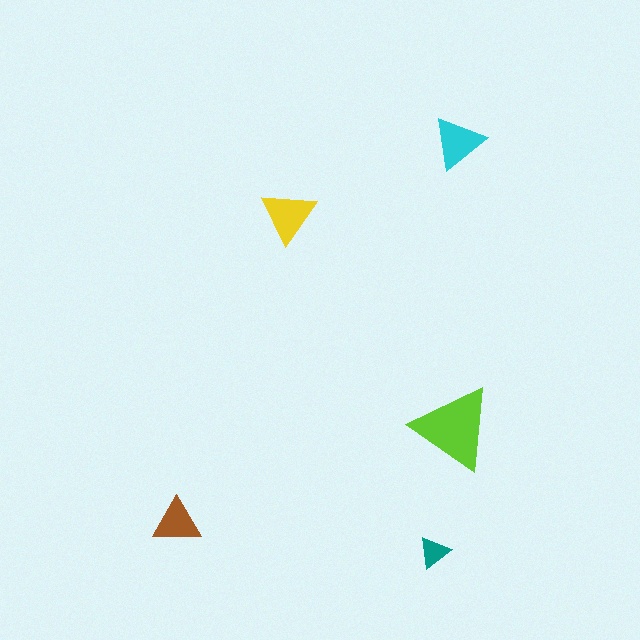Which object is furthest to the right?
The cyan triangle is rightmost.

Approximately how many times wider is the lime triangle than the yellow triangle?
About 1.5 times wider.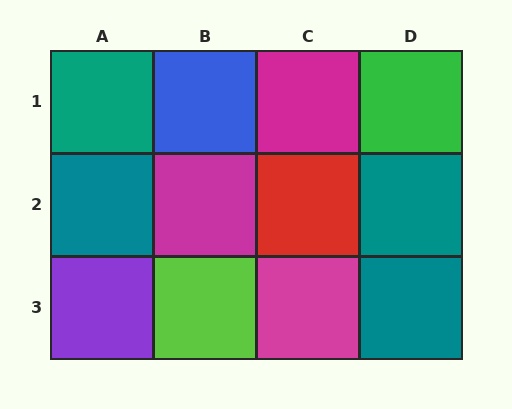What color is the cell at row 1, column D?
Green.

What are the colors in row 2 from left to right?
Teal, magenta, red, teal.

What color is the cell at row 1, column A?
Teal.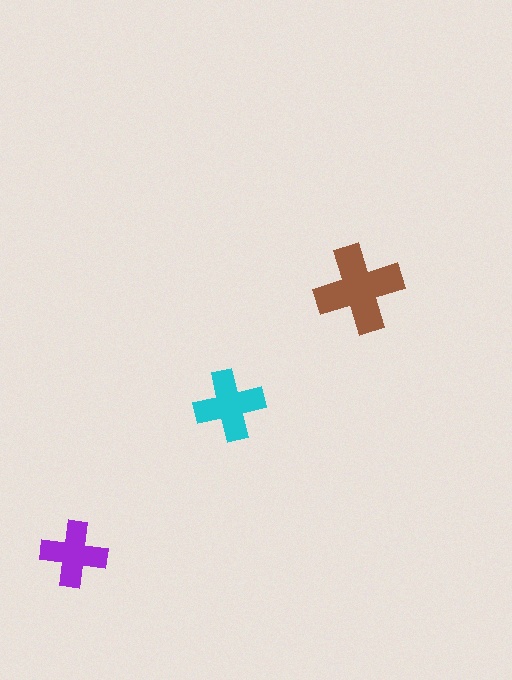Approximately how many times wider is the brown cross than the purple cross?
About 1.5 times wider.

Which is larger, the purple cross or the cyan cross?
The cyan one.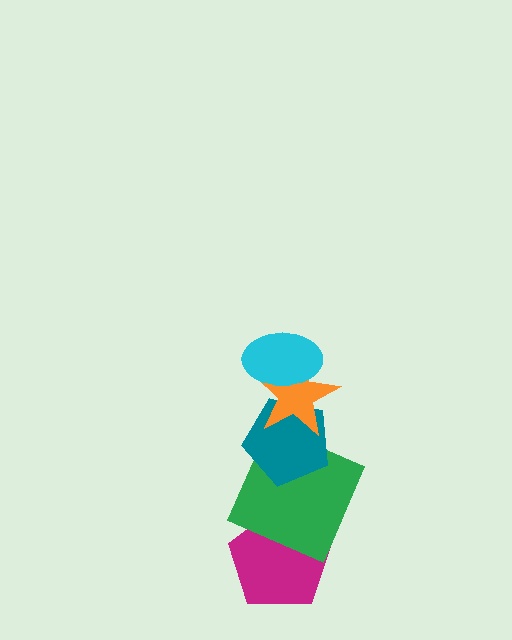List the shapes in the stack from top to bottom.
From top to bottom: the cyan ellipse, the orange star, the teal pentagon, the green square, the magenta pentagon.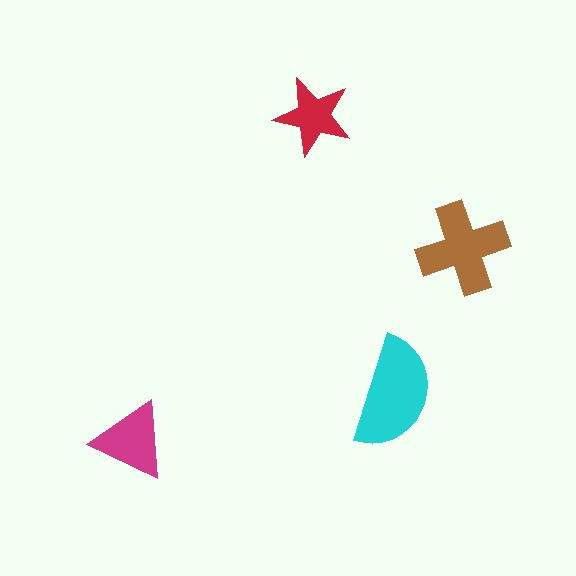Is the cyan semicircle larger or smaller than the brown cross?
Larger.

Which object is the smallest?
The red star.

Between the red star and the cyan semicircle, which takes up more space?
The cyan semicircle.